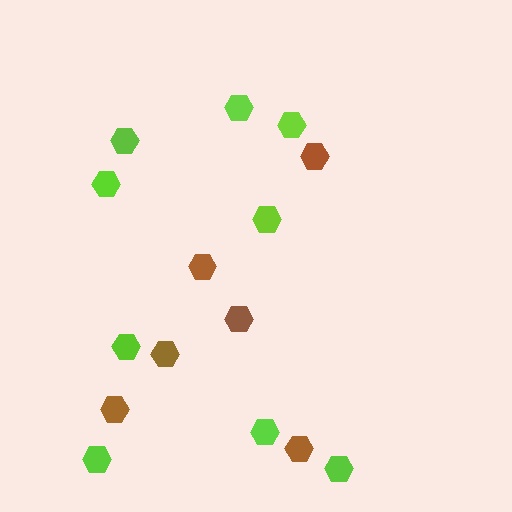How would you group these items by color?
There are 2 groups: one group of brown hexagons (6) and one group of lime hexagons (9).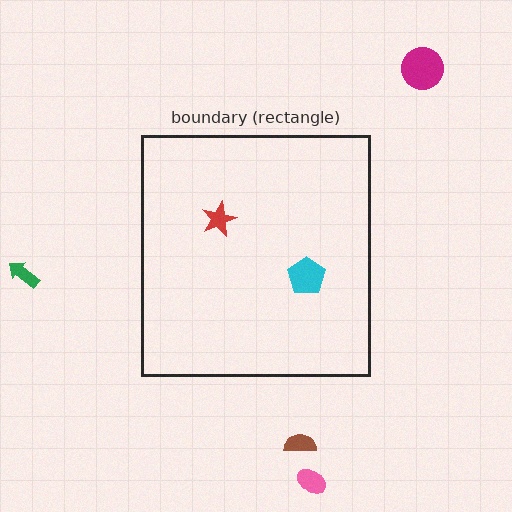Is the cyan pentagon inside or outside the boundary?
Inside.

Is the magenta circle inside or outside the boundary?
Outside.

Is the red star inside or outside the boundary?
Inside.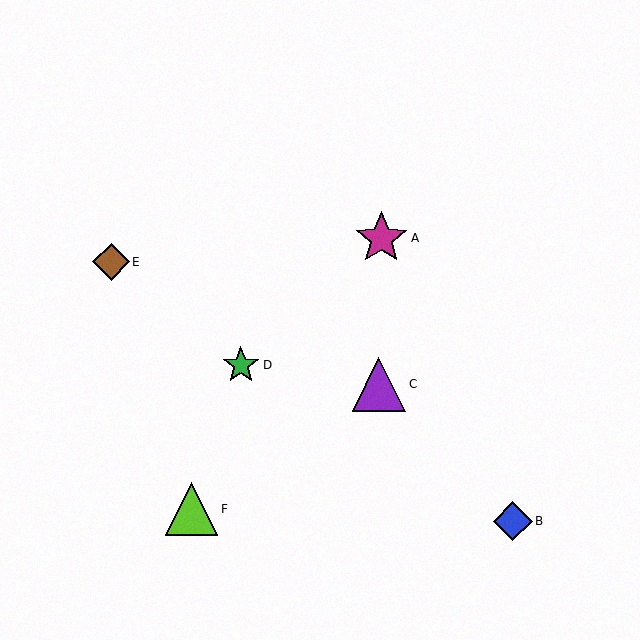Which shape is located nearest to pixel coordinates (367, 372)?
The purple triangle (labeled C) at (379, 384) is nearest to that location.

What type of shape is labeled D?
Shape D is a green star.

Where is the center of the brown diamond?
The center of the brown diamond is at (111, 262).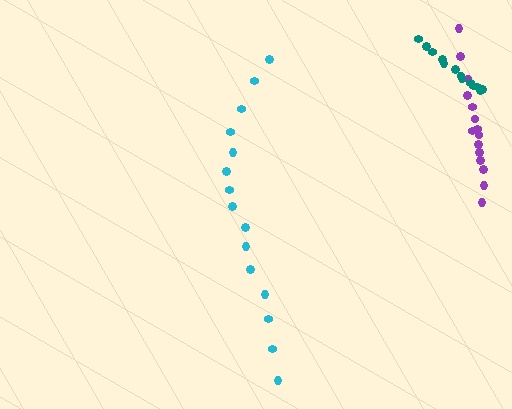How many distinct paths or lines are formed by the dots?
There are 3 distinct paths.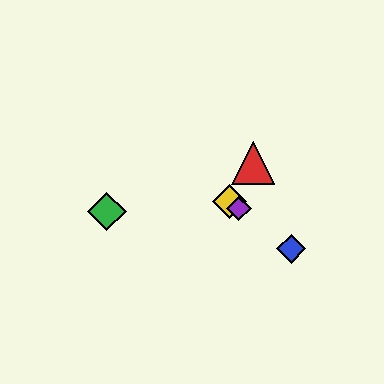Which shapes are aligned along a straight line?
The blue diamond, the yellow diamond, the purple diamond are aligned along a straight line.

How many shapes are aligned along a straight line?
3 shapes (the blue diamond, the yellow diamond, the purple diamond) are aligned along a straight line.